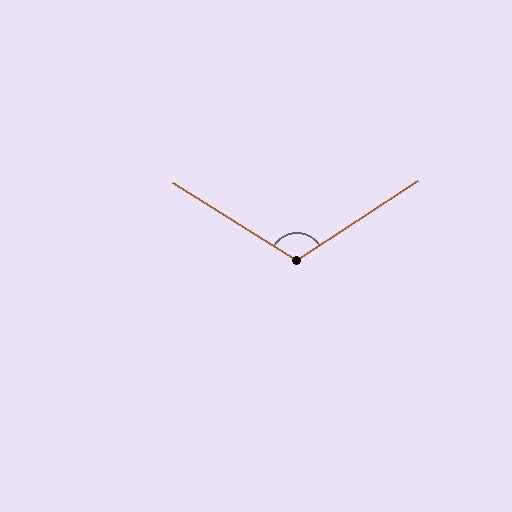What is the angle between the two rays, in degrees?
Approximately 115 degrees.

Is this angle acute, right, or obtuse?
It is obtuse.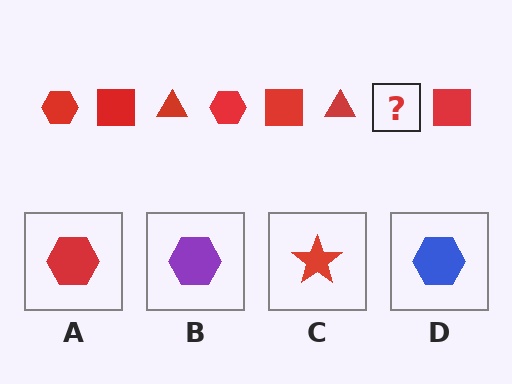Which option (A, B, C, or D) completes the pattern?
A.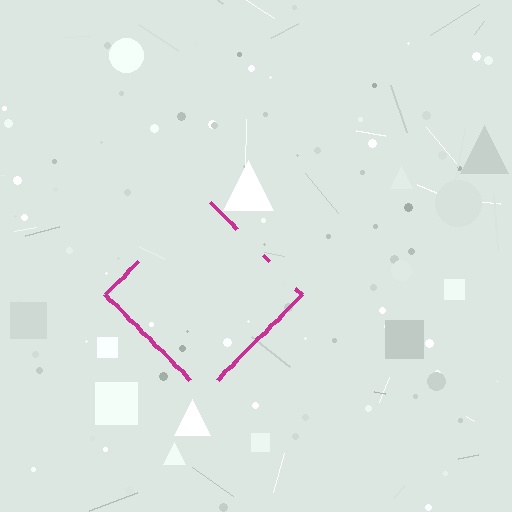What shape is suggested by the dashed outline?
The dashed outline suggests a diamond.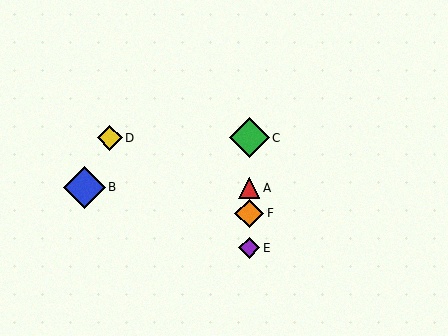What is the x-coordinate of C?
Object C is at x≈249.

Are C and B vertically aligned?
No, C is at x≈249 and B is at x≈85.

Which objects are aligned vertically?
Objects A, C, E, F are aligned vertically.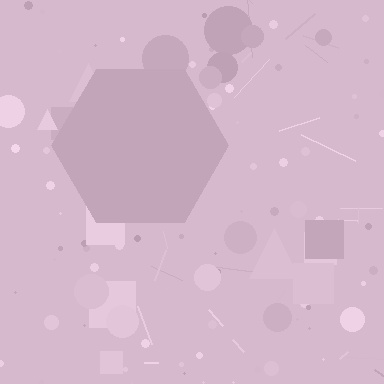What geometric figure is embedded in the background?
A hexagon is embedded in the background.